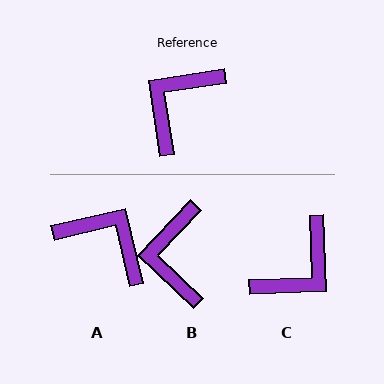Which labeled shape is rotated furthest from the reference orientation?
C, about 173 degrees away.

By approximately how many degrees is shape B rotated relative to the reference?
Approximately 37 degrees counter-clockwise.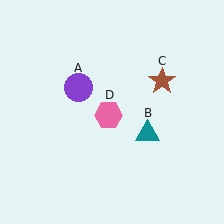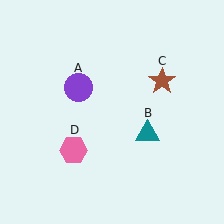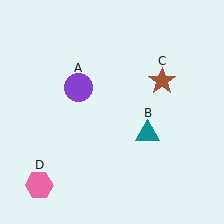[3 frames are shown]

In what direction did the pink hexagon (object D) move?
The pink hexagon (object D) moved down and to the left.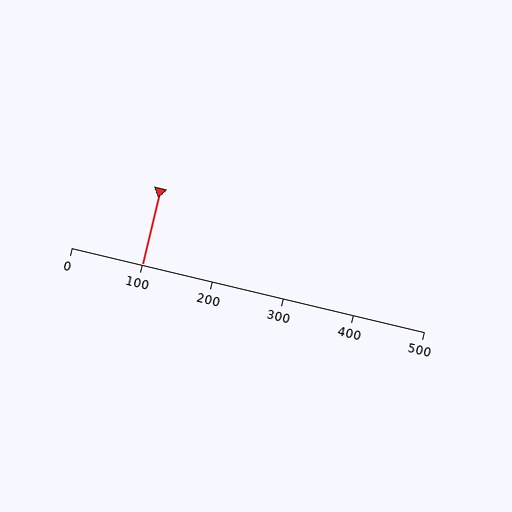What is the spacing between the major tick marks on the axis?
The major ticks are spaced 100 apart.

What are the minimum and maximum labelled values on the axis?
The axis runs from 0 to 500.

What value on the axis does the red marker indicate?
The marker indicates approximately 100.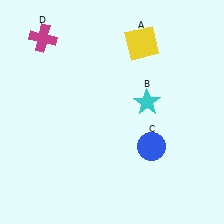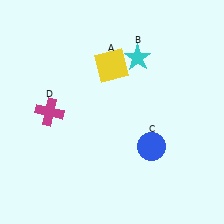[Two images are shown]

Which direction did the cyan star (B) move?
The cyan star (B) moved up.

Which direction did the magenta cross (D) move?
The magenta cross (D) moved down.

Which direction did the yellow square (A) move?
The yellow square (A) moved left.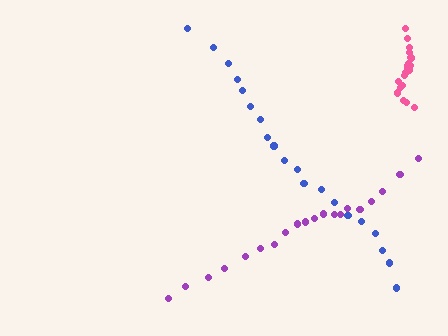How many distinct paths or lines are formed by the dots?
There are 3 distinct paths.